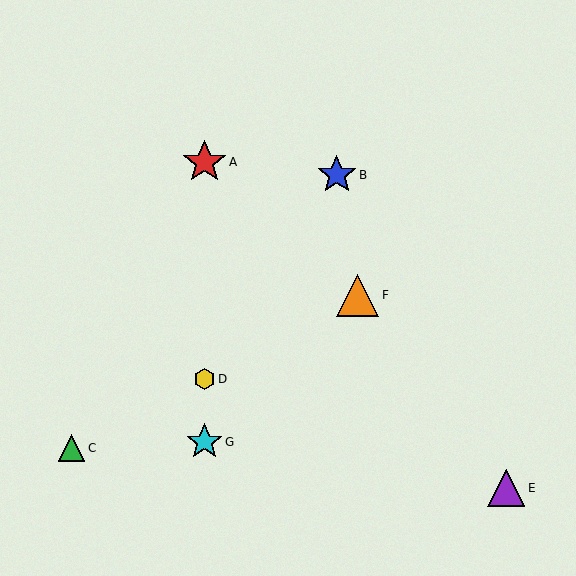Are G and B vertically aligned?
No, G is at x≈204 and B is at x≈337.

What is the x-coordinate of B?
Object B is at x≈337.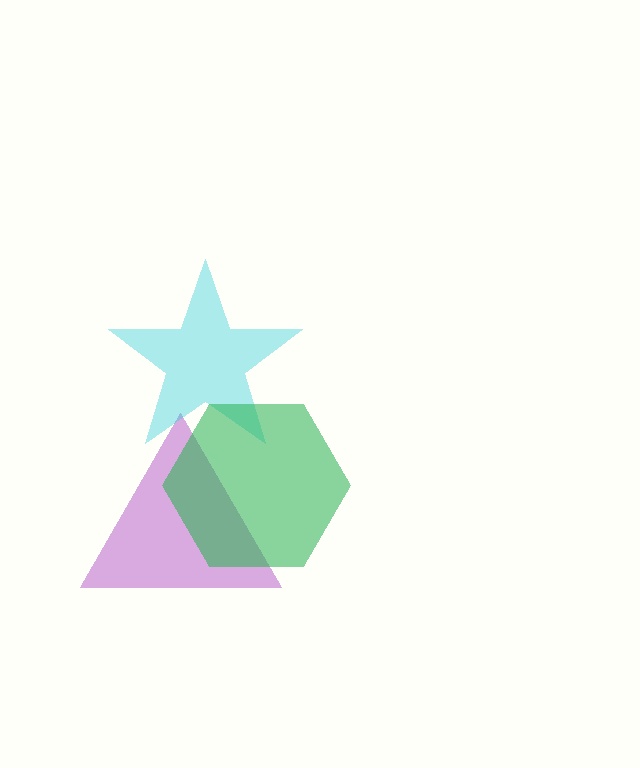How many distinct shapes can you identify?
There are 3 distinct shapes: a purple triangle, a cyan star, a green hexagon.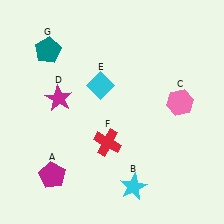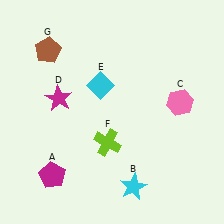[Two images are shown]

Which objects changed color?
F changed from red to lime. G changed from teal to brown.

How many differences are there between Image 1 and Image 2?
There are 2 differences between the two images.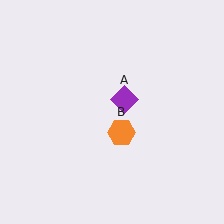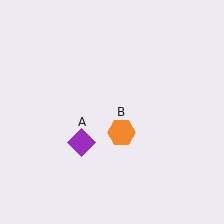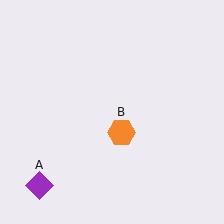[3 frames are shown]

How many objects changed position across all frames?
1 object changed position: purple diamond (object A).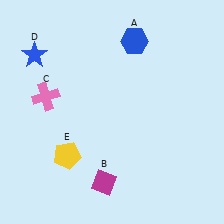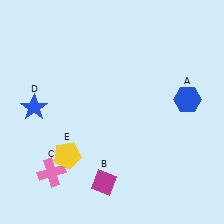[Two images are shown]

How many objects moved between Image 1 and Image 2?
3 objects moved between the two images.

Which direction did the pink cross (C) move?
The pink cross (C) moved down.